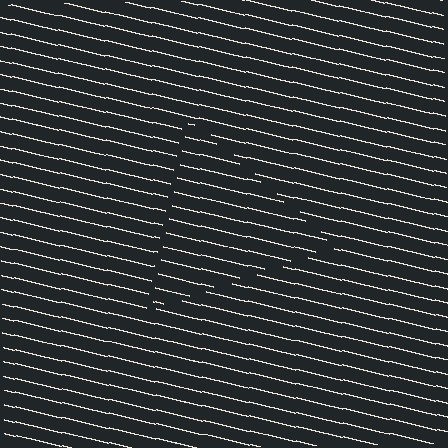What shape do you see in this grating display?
An illusory triangle. The interior of the shape contains the same grating, shifted by half a period — the contour is defined by the phase discontinuity where line-ends from the inner and outer gratings abut.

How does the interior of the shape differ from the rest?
The interior of the shape contains the same grating, shifted by half a period — the contour is defined by the phase discontinuity where line-ends from the inner and outer gratings abut.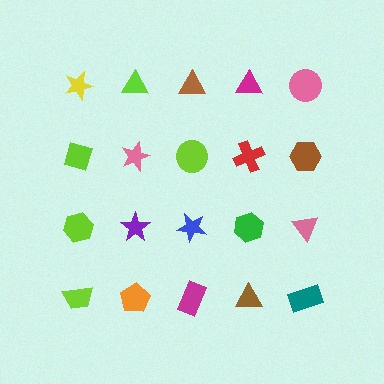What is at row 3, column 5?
A pink triangle.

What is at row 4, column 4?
A brown triangle.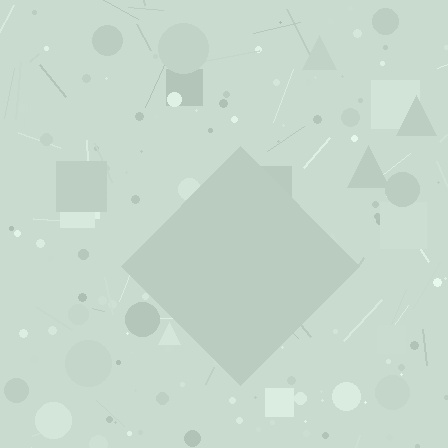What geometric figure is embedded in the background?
A diamond is embedded in the background.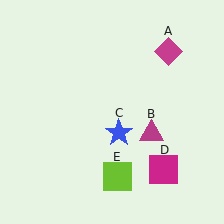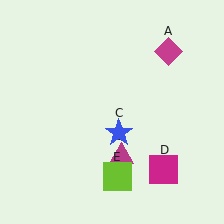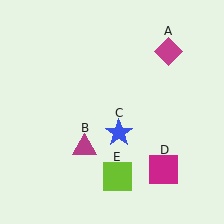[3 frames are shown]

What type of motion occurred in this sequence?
The magenta triangle (object B) rotated clockwise around the center of the scene.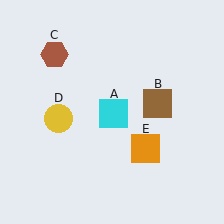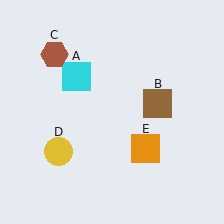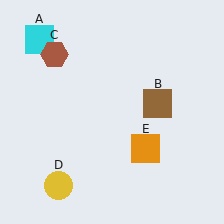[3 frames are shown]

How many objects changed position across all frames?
2 objects changed position: cyan square (object A), yellow circle (object D).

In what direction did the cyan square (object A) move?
The cyan square (object A) moved up and to the left.